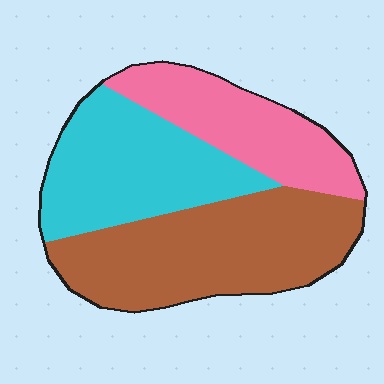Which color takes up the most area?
Brown, at roughly 40%.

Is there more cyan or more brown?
Brown.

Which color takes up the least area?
Pink, at roughly 25%.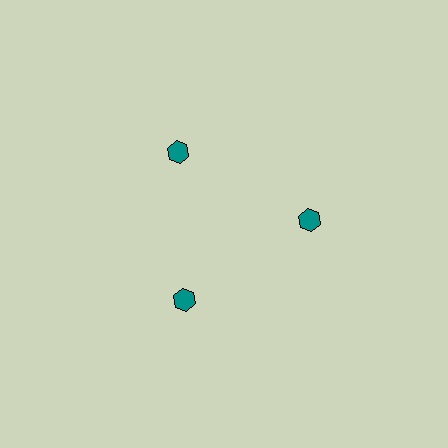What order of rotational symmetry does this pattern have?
This pattern has 3-fold rotational symmetry.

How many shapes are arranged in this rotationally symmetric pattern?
There are 3 shapes, arranged in 3 groups of 1.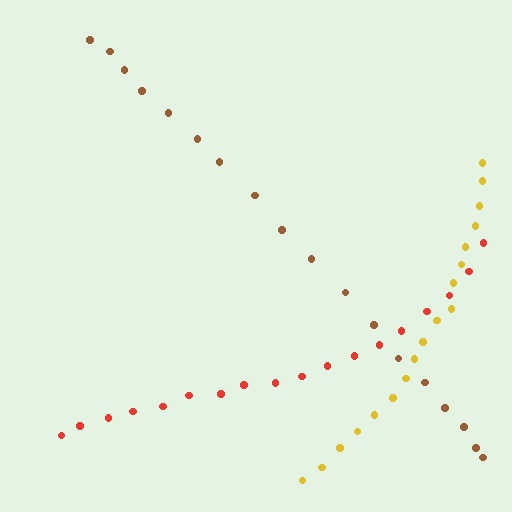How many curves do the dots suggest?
There are 3 distinct paths.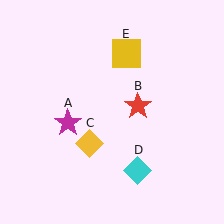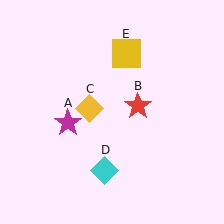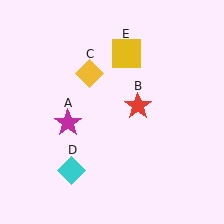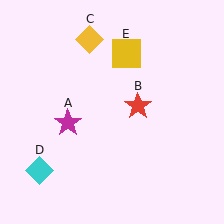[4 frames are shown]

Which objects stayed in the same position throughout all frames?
Magenta star (object A) and red star (object B) and yellow square (object E) remained stationary.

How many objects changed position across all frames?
2 objects changed position: yellow diamond (object C), cyan diamond (object D).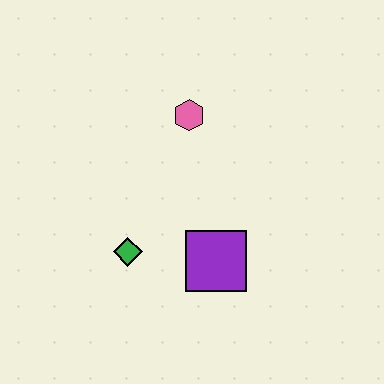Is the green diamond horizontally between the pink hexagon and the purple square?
No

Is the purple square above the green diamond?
No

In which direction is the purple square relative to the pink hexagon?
The purple square is below the pink hexagon.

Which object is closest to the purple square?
The green diamond is closest to the purple square.